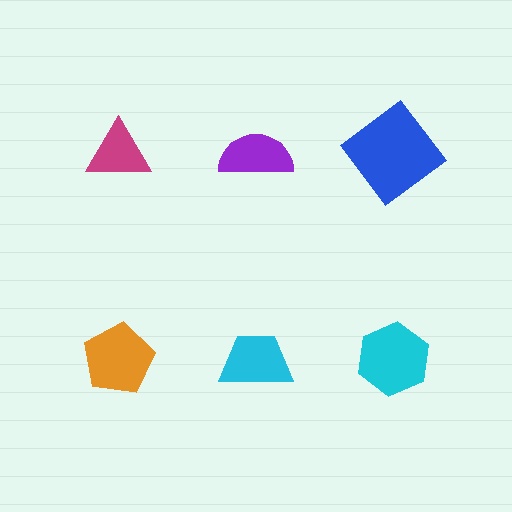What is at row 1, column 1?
A magenta triangle.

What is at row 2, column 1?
An orange pentagon.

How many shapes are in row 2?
3 shapes.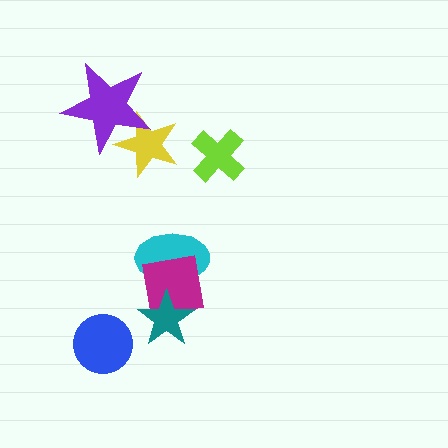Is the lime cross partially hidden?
No, no other shape covers it.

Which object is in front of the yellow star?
The purple star is in front of the yellow star.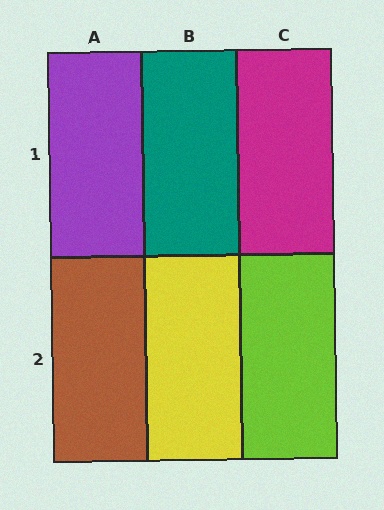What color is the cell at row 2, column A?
Brown.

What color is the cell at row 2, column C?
Lime.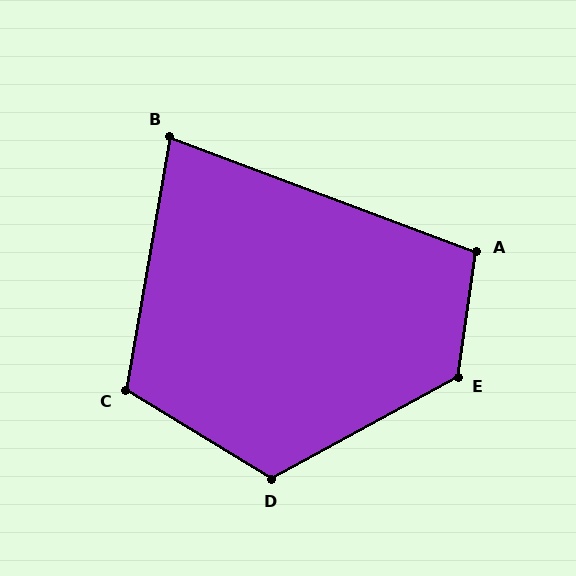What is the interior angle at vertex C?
Approximately 112 degrees (obtuse).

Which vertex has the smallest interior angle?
B, at approximately 79 degrees.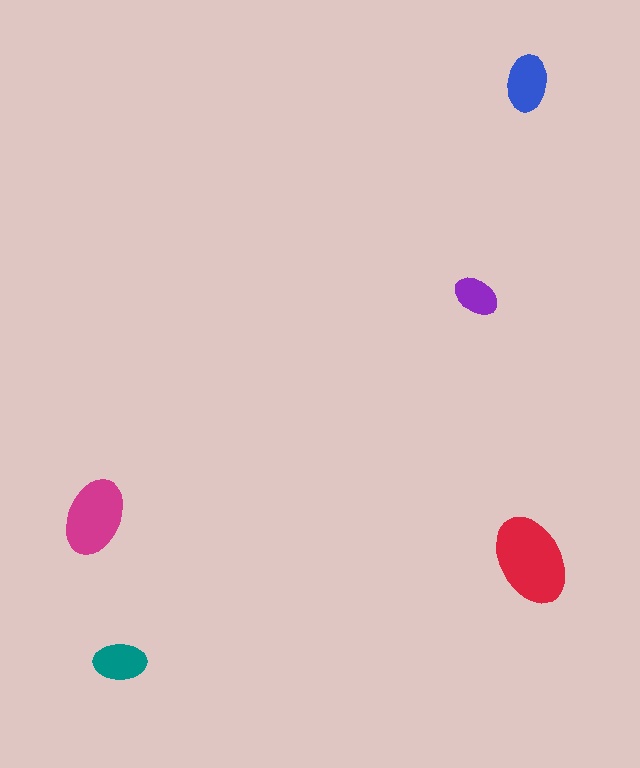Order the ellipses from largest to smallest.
the red one, the magenta one, the blue one, the teal one, the purple one.